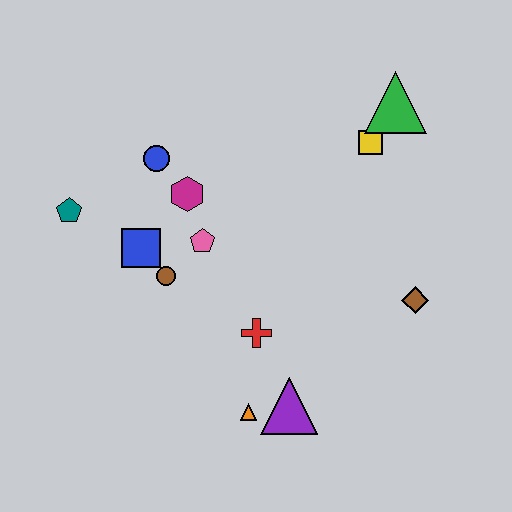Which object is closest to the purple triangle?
The orange triangle is closest to the purple triangle.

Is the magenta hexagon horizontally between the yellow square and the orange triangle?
No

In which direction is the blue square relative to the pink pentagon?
The blue square is to the left of the pink pentagon.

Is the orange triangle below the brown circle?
Yes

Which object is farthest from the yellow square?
The teal pentagon is farthest from the yellow square.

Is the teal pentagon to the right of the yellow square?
No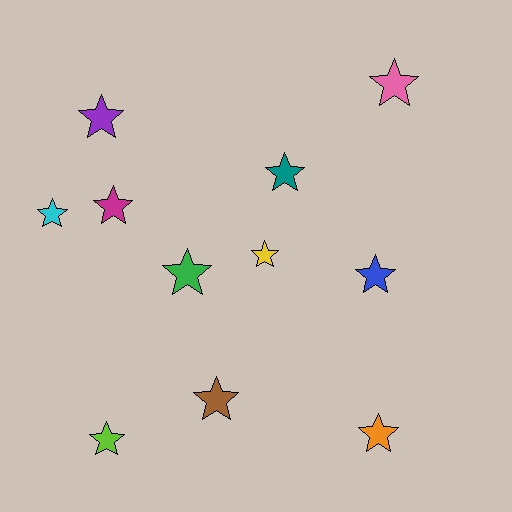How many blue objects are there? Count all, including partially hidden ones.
There is 1 blue object.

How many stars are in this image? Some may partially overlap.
There are 11 stars.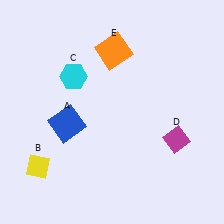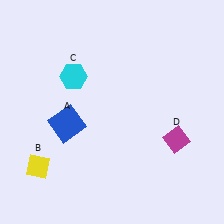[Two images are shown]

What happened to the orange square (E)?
The orange square (E) was removed in Image 2. It was in the top-right area of Image 1.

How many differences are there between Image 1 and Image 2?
There is 1 difference between the two images.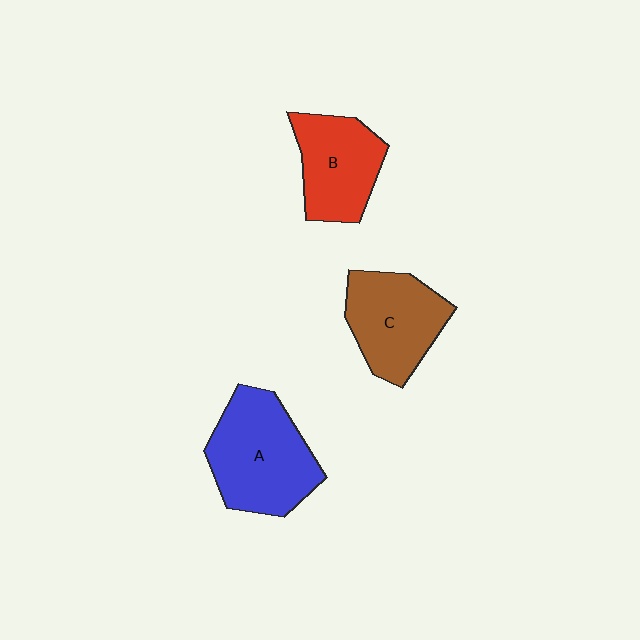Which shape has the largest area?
Shape A (blue).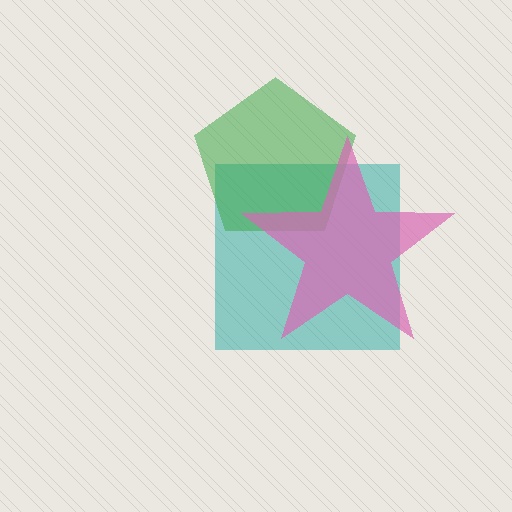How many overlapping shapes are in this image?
There are 3 overlapping shapes in the image.